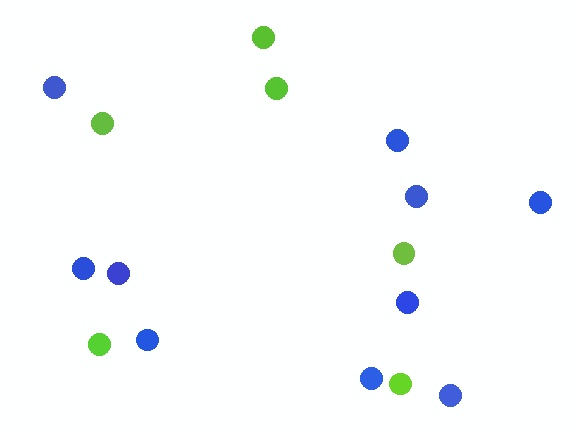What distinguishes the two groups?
There are 2 groups: one group of blue circles (10) and one group of lime circles (6).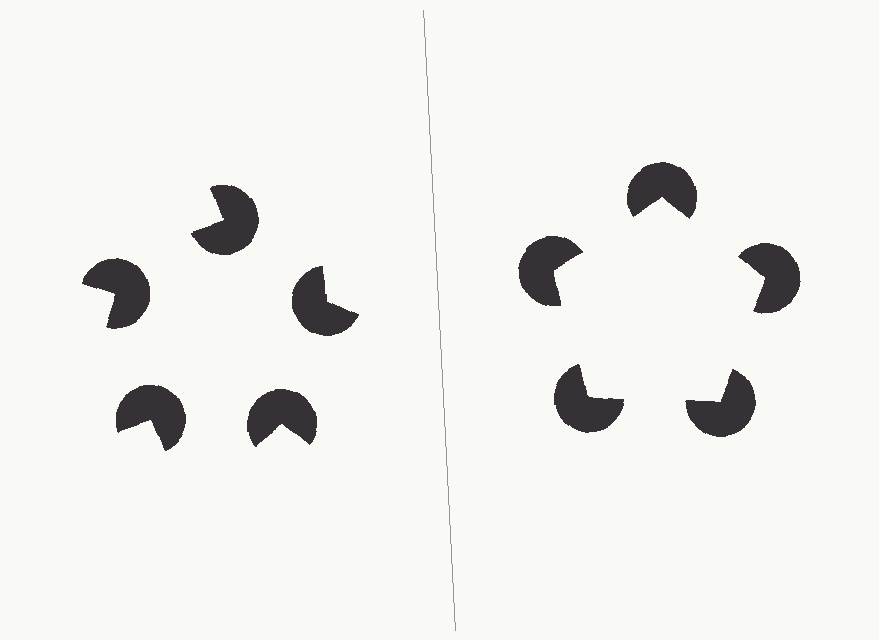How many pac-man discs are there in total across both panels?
10 — 5 on each side.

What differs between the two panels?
The pac-man discs are positioned identically on both sides; only the wedge orientations differ. On the right they align to a pentagon; on the left they are misaligned.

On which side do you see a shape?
An illusory pentagon appears on the right side. On the left side the wedge cuts are rotated, so no coherent shape forms.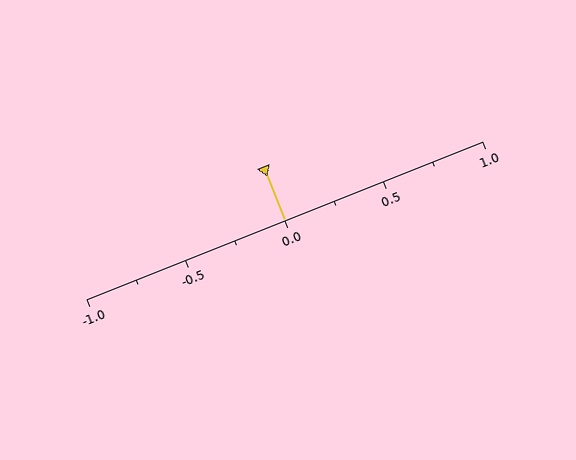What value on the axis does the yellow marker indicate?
The marker indicates approximately 0.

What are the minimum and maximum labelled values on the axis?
The axis runs from -1.0 to 1.0.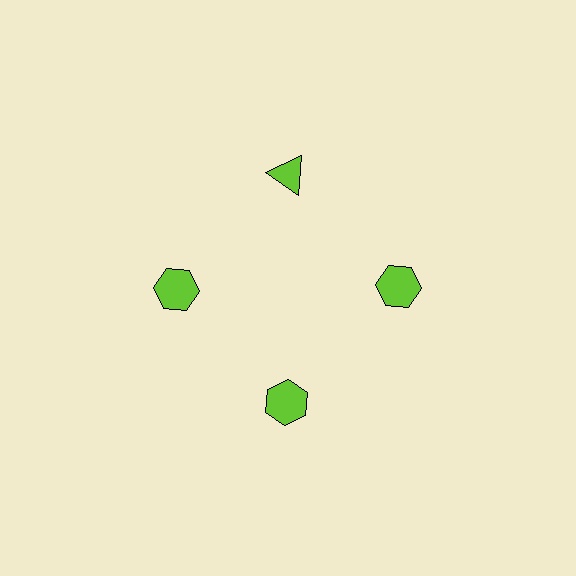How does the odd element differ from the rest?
It has a different shape: triangle instead of hexagon.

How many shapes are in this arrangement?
There are 4 shapes arranged in a ring pattern.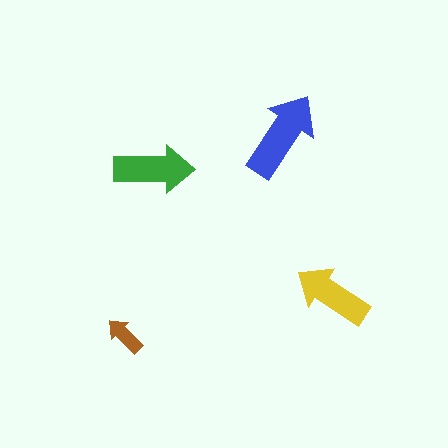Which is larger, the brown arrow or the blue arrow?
The blue one.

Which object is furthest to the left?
The brown arrow is leftmost.